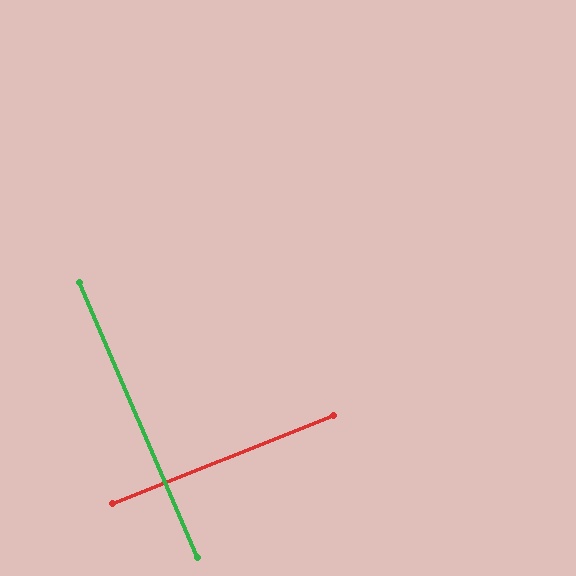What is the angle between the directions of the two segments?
Approximately 89 degrees.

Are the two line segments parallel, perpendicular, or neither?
Perpendicular — they meet at approximately 89°.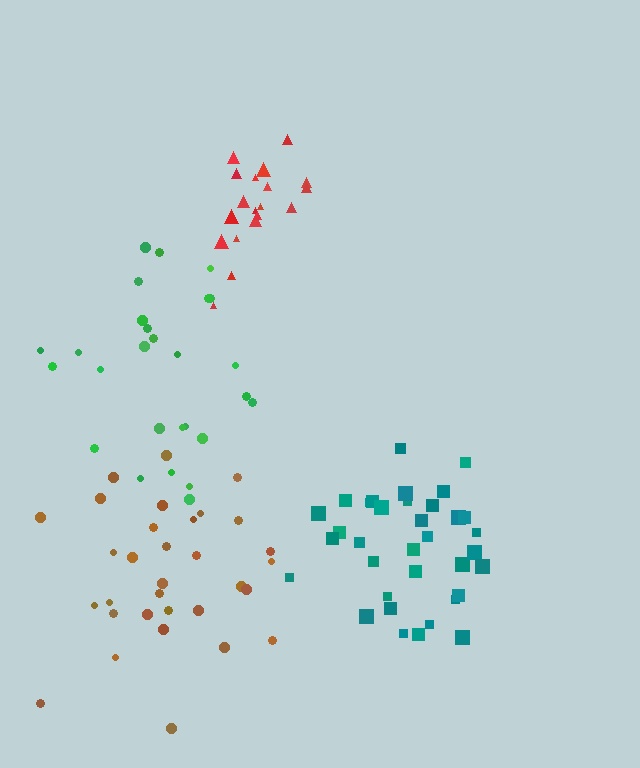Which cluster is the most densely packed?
Teal.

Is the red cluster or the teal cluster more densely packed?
Teal.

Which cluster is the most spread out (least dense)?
Green.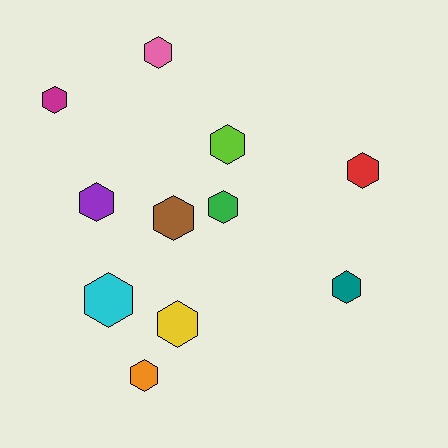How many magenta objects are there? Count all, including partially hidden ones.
There is 1 magenta object.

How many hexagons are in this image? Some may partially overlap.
There are 11 hexagons.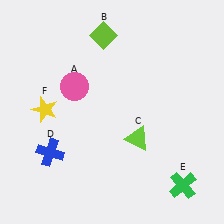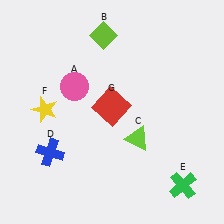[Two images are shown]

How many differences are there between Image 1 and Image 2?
There is 1 difference between the two images.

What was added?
A red square (G) was added in Image 2.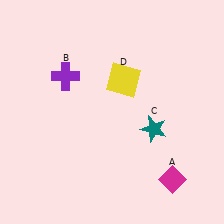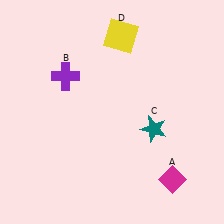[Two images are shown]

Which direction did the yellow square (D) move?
The yellow square (D) moved up.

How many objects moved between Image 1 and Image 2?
1 object moved between the two images.